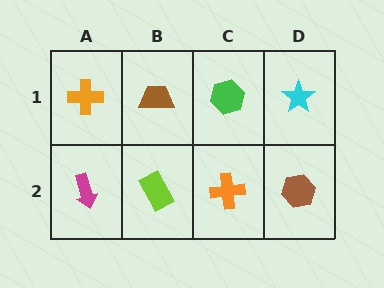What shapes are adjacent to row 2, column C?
A green hexagon (row 1, column C), a lime rectangle (row 2, column B), a brown hexagon (row 2, column D).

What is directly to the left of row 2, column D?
An orange cross.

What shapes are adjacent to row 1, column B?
A lime rectangle (row 2, column B), an orange cross (row 1, column A), a green hexagon (row 1, column C).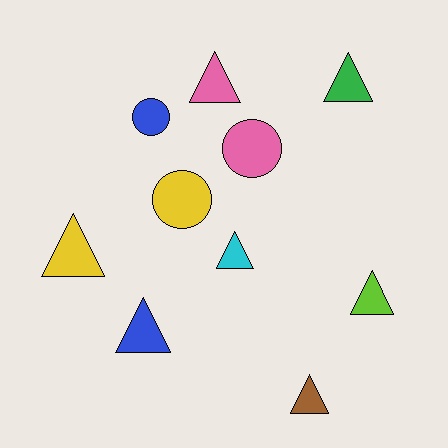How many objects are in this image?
There are 10 objects.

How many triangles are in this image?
There are 7 triangles.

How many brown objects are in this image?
There is 1 brown object.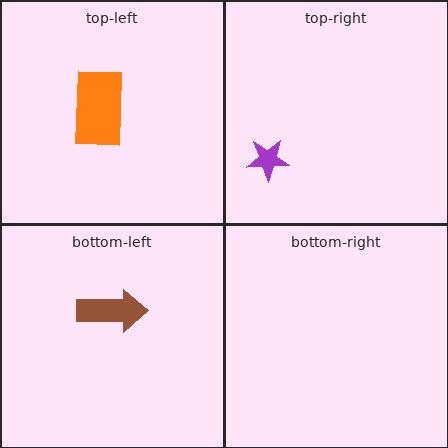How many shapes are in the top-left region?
1.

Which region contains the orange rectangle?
The top-left region.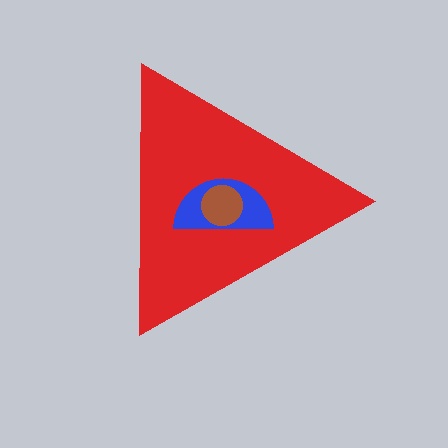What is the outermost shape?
The red triangle.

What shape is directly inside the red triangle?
The blue semicircle.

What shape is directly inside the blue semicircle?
The brown circle.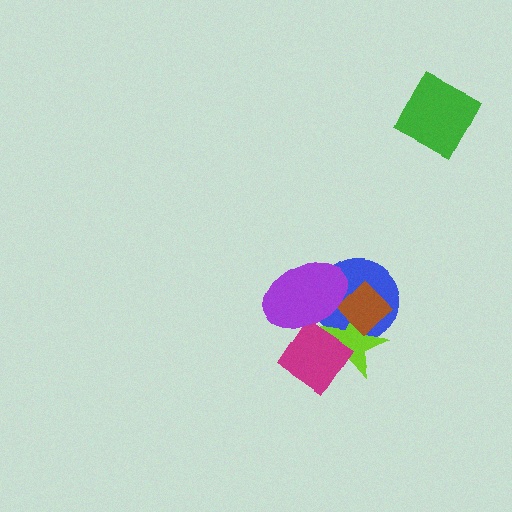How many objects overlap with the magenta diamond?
2 objects overlap with the magenta diamond.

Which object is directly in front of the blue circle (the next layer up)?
The lime star is directly in front of the blue circle.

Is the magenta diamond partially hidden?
Yes, it is partially covered by another shape.